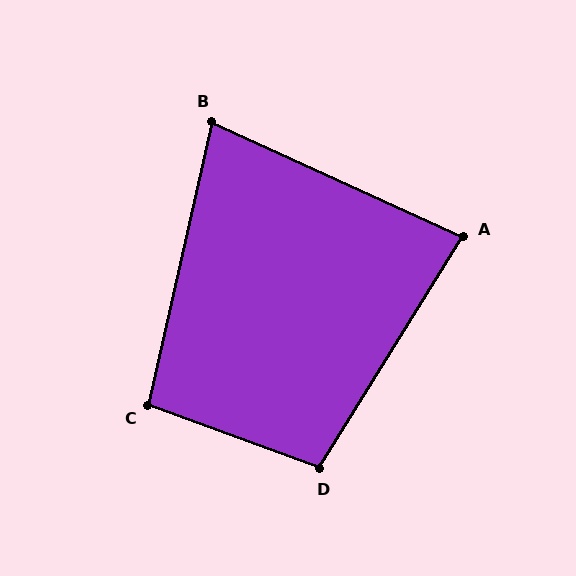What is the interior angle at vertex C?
Approximately 97 degrees (obtuse).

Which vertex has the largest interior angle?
D, at approximately 102 degrees.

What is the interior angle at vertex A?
Approximately 83 degrees (acute).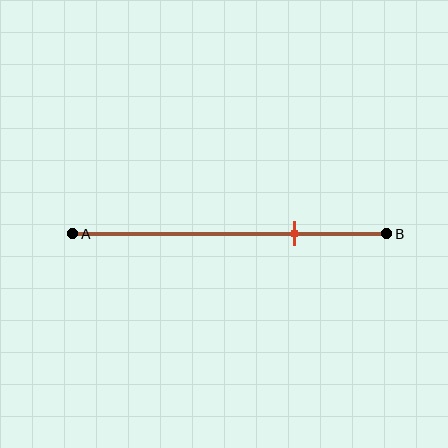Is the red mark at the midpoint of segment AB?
No, the mark is at about 70% from A, not at the 50% midpoint.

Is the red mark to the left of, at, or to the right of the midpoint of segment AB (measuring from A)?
The red mark is to the right of the midpoint of segment AB.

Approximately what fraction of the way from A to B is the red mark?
The red mark is approximately 70% of the way from A to B.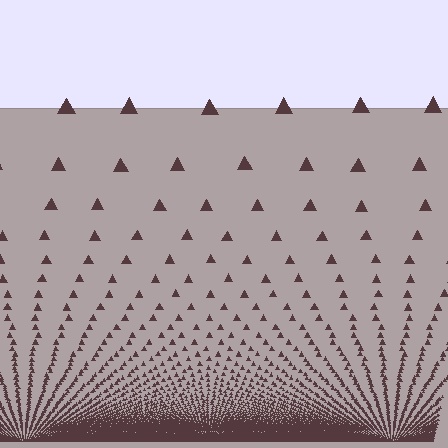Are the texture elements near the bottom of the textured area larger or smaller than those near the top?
Smaller. The gradient is inverted — elements near the bottom are smaller and denser.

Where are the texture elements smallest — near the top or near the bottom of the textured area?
Near the bottom.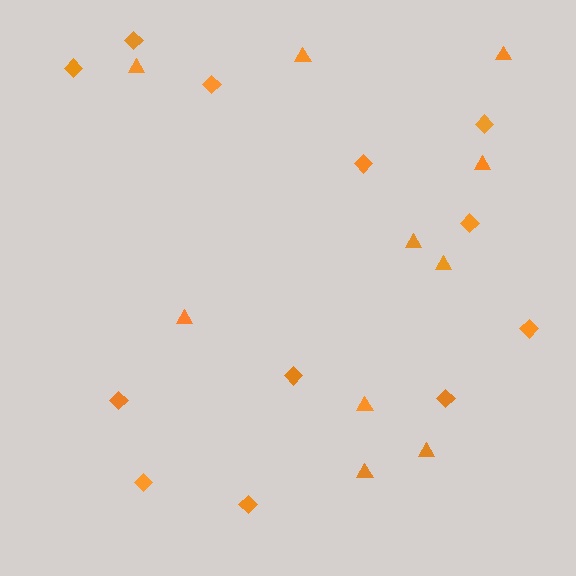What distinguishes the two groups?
There are 2 groups: one group of diamonds (12) and one group of triangles (10).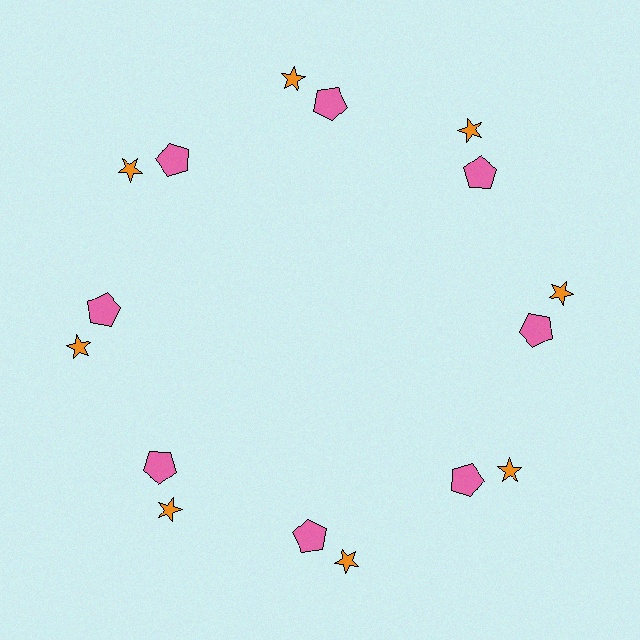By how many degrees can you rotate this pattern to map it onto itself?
The pattern maps onto itself every 45 degrees of rotation.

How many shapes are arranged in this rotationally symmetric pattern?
There are 16 shapes, arranged in 8 groups of 2.